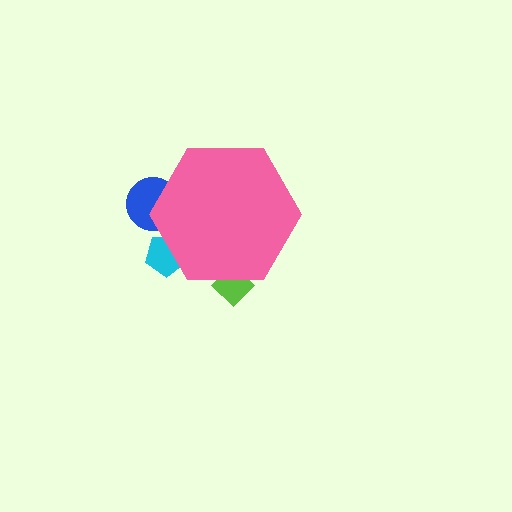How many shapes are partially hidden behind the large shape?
3 shapes are partially hidden.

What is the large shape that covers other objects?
A pink hexagon.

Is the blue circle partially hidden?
Yes, the blue circle is partially hidden behind the pink hexagon.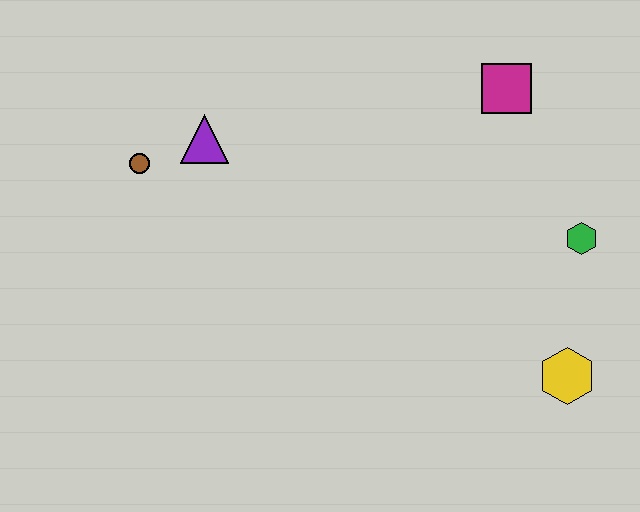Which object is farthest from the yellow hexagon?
The brown circle is farthest from the yellow hexagon.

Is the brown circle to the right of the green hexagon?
No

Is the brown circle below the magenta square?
Yes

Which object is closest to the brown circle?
The purple triangle is closest to the brown circle.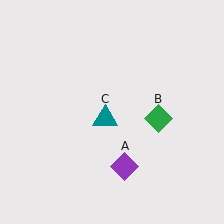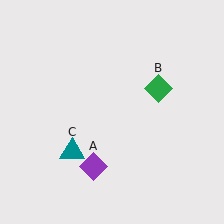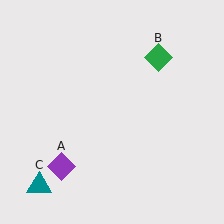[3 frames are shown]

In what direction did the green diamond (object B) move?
The green diamond (object B) moved up.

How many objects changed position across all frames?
3 objects changed position: purple diamond (object A), green diamond (object B), teal triangle (object C).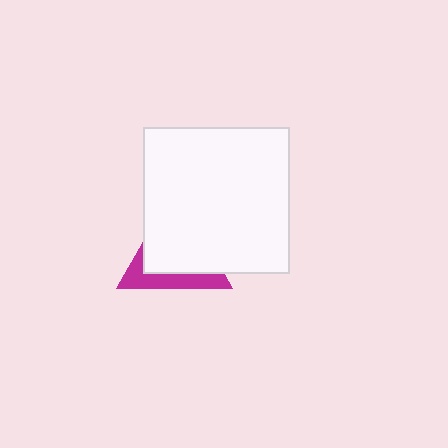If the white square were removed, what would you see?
You would see the complete magenta triangle.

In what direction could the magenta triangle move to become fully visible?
The magenta triangle could move toward the lower-left. That would shift it out from behind the white square entirely.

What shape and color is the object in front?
The object in front is a white square.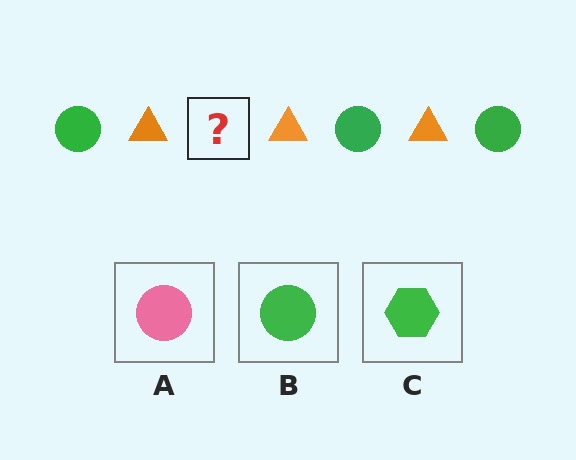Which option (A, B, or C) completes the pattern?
B.